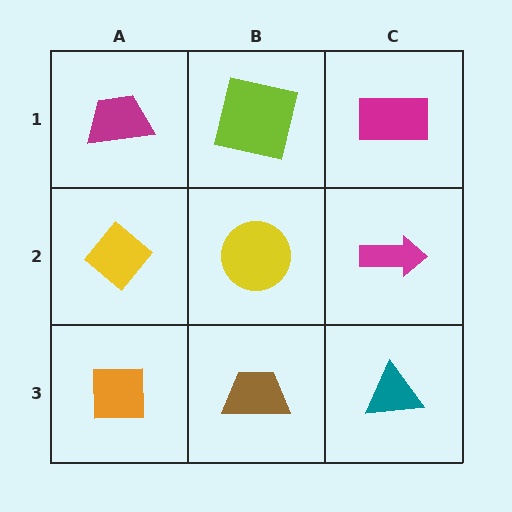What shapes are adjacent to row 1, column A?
A yellow diamond (row 2, column A), a lime square (row 1, column B).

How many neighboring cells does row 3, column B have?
3.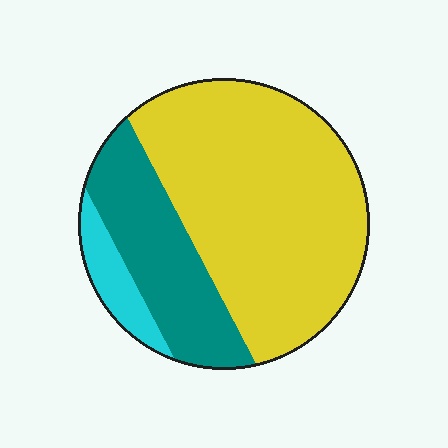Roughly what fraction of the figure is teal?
Teal takes up between a quarter and a half of the figure.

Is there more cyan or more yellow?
Yellow.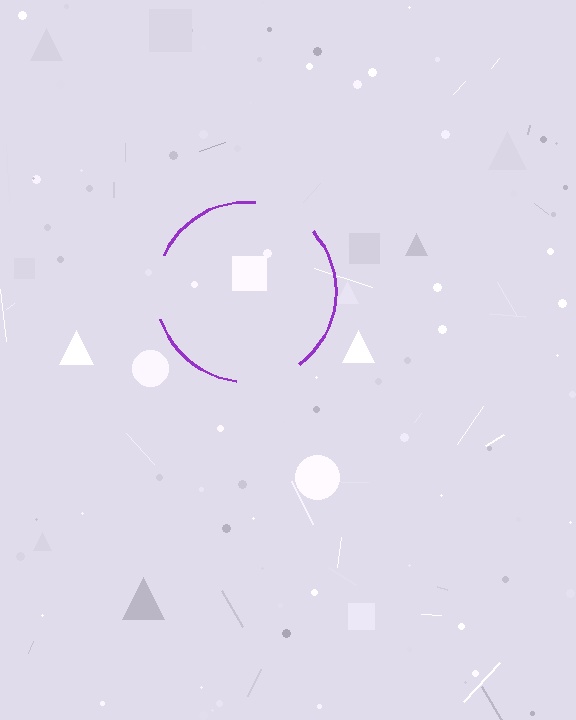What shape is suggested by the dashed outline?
The dashed outline suggests a circle.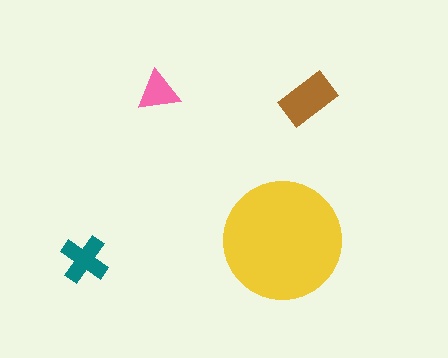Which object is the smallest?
The pink triangle.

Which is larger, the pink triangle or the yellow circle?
The yellow circle.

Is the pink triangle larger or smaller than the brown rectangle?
Smaller.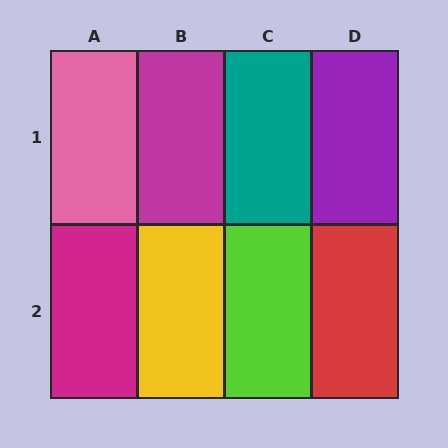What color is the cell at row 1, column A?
Pink.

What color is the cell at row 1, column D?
Purple.